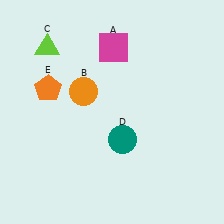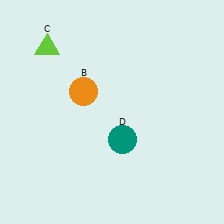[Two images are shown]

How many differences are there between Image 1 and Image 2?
There are 2 differences between the two images.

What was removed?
The orange pentagon (E), the magenta square (A) were removed in Image 2.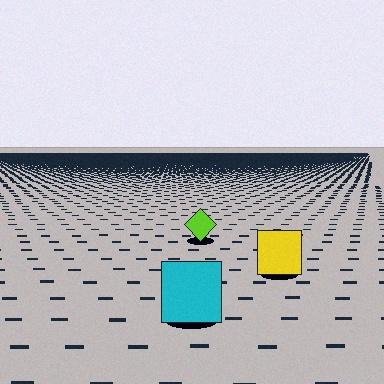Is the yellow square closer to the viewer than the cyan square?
No. The cyan square is closer — you can tell from the texture gradient: the ground texture is coarser near it.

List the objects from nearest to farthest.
From nearest to farthest: the cyan square, the yellow square, the lime diamond.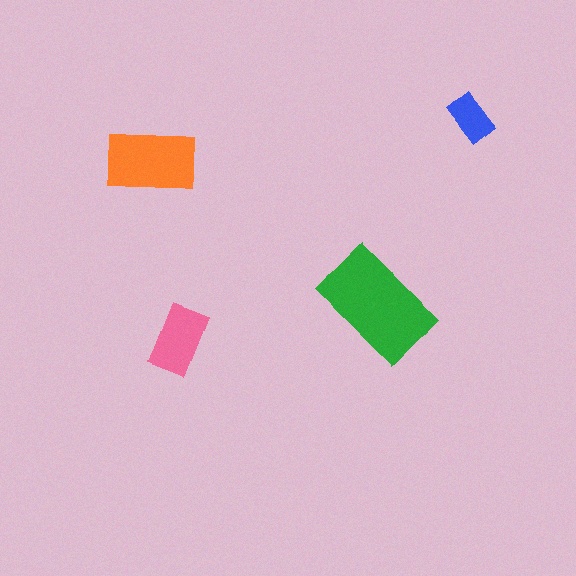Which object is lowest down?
The pink rectangle is bottommost.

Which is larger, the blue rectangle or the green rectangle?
The green one.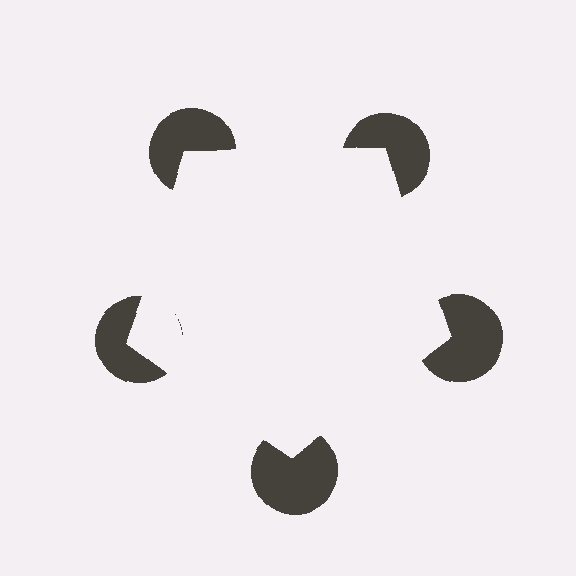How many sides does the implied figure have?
5 sides.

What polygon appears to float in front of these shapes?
An illusory pentagon — its edges are inferred from the aligned wedge cuts in the pac-man discs, not physically drawn.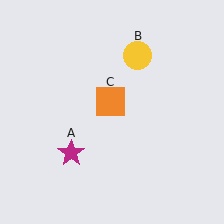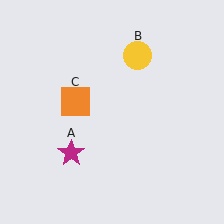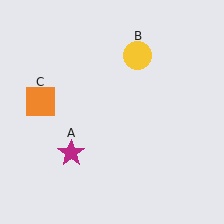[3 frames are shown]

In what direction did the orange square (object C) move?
The orange square (object C) moved left.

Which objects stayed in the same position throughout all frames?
Magenta star (object A) and yellow circle (object B) remained stationary.